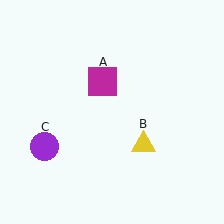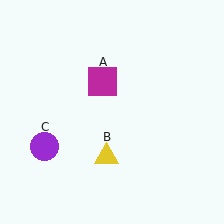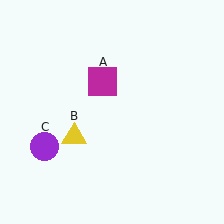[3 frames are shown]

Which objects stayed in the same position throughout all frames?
Magenta square (object A) and purple circle (object C) remained stationary.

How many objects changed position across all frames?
1 object changed position: yellow triangle (object B).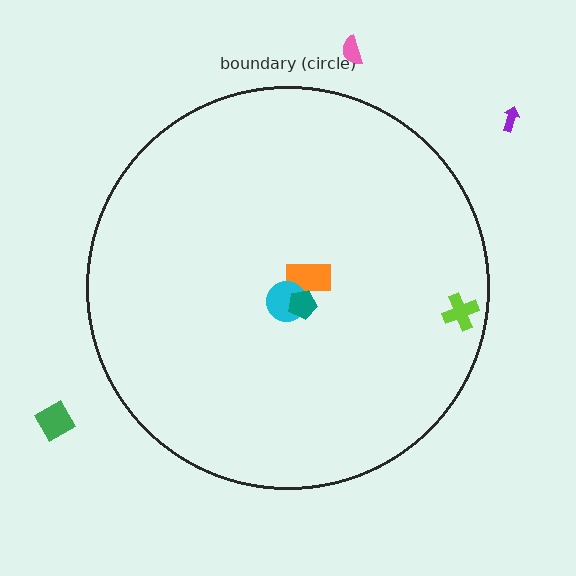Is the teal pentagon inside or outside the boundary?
Inside.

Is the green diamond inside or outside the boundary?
Outside.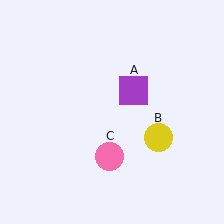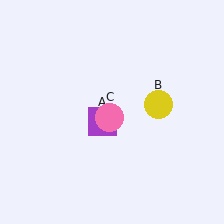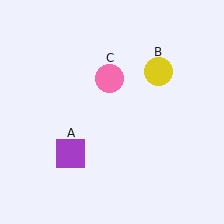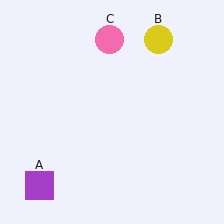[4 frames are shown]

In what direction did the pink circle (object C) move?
The pink circle (object C) moved up.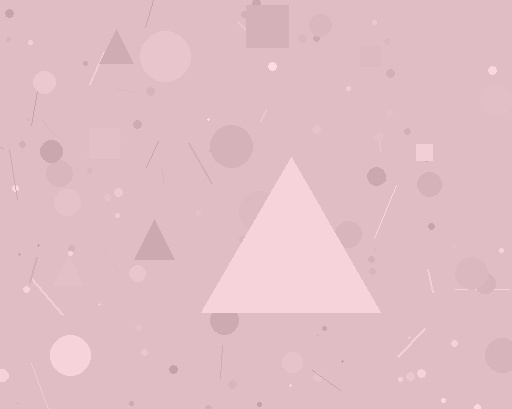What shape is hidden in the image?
A triangle is hidden in the image.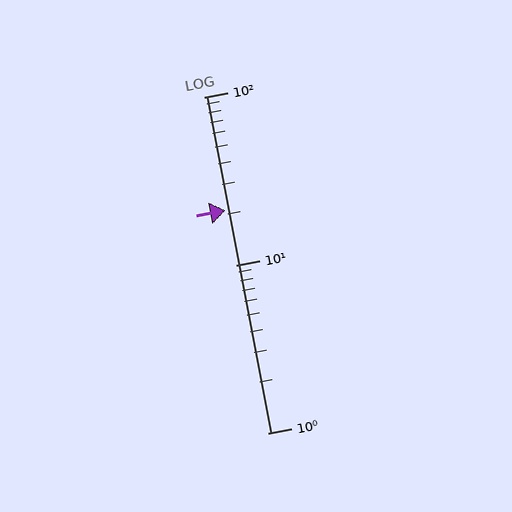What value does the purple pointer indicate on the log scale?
The pointer indicates approximately 21.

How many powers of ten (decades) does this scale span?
The scale spans 2 decades, from 1 to 100.